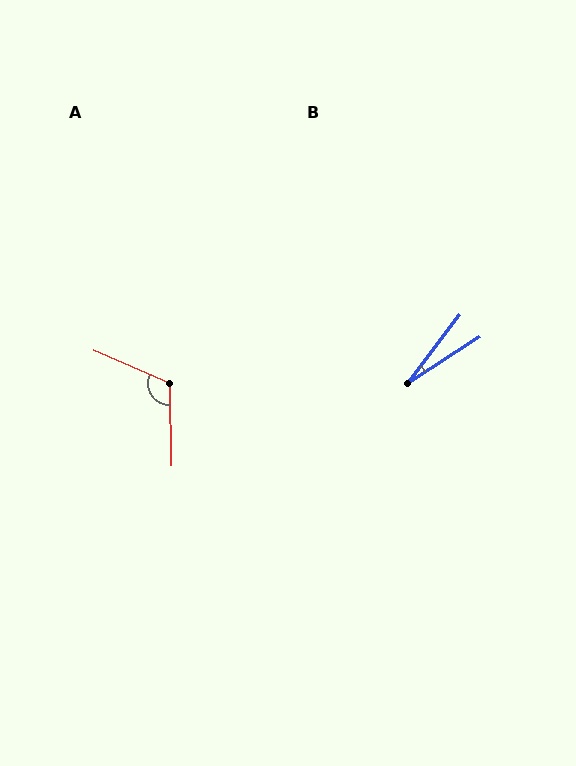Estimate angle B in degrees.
Approximately 20 degrees.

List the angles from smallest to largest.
B (20°), A (115°).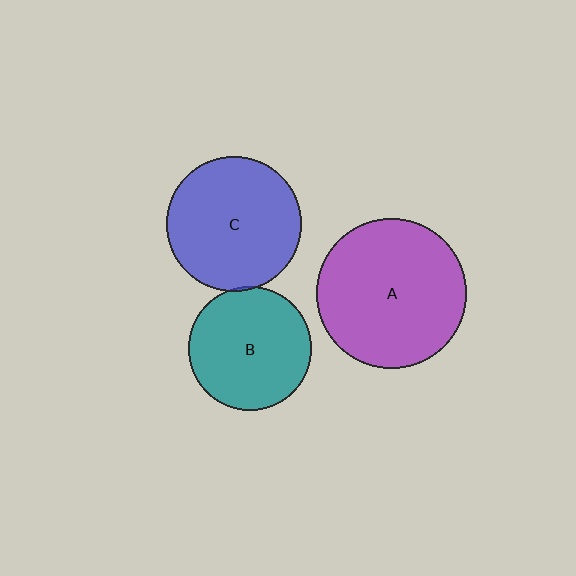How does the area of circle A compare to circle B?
Approximately 1.5 times.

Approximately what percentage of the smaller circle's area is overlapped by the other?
Approximately 5%.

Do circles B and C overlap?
Yes.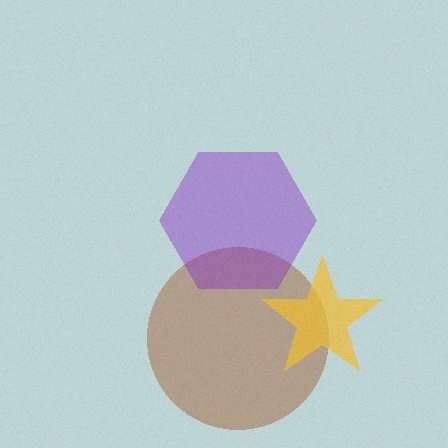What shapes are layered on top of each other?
The layered shapes are: a brown circle, a purple hexagon, a yellow star.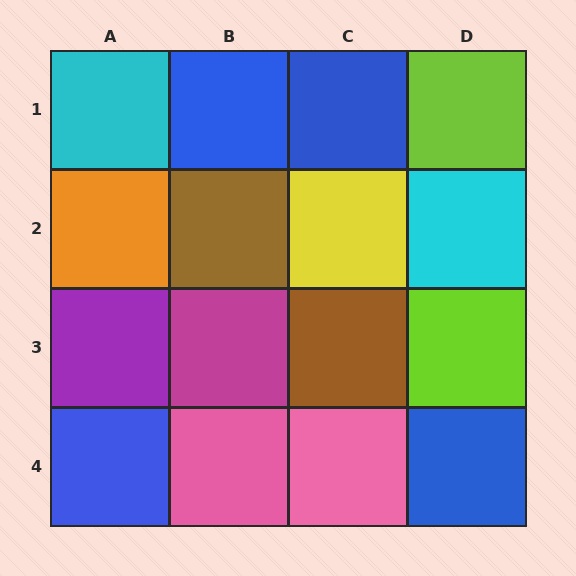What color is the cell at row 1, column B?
Blue.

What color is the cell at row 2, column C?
Yellow.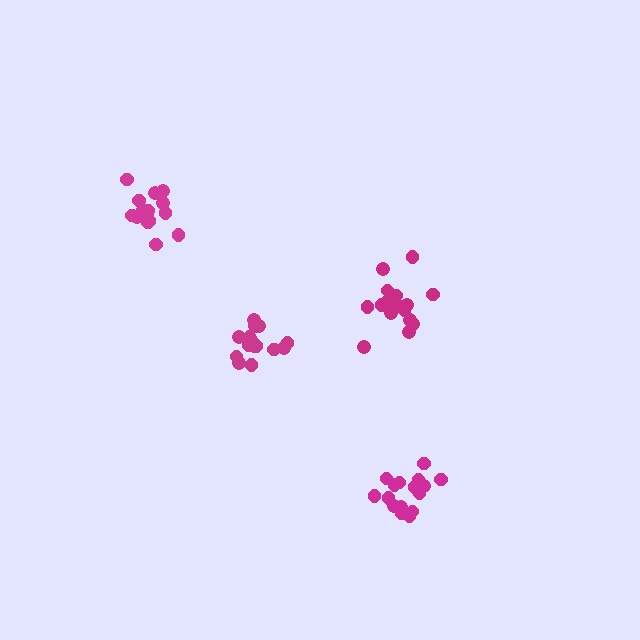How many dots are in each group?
Group 1: 16 dots, Group 2: 19 dots, Group 3: 16 dots, Group 4: 17 dots (68 total).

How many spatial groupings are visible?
There are 4 spatial groupings.